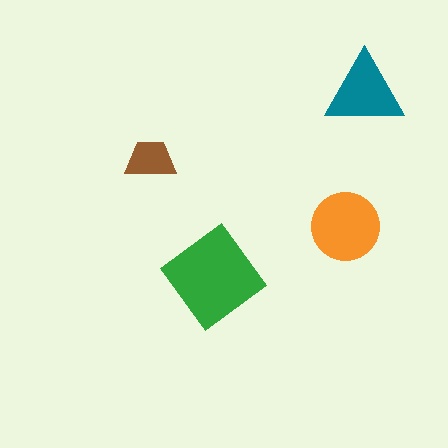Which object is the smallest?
The brown trapezoid.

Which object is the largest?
The green diamond.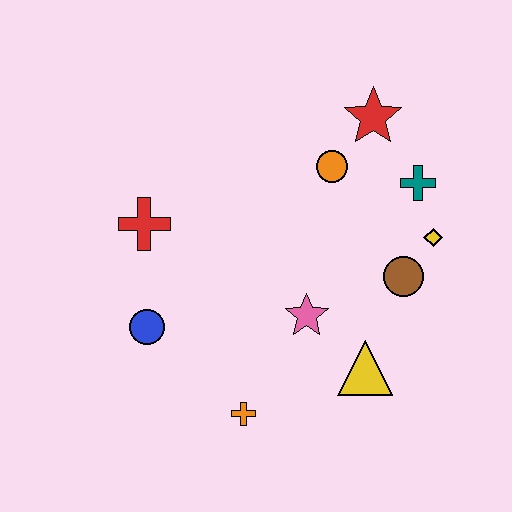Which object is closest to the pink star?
The yellow triangle is closest to the pink star.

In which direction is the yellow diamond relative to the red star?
The yellow diamond is below the red star.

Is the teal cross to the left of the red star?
No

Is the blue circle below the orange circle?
Yes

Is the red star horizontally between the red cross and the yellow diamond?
Yes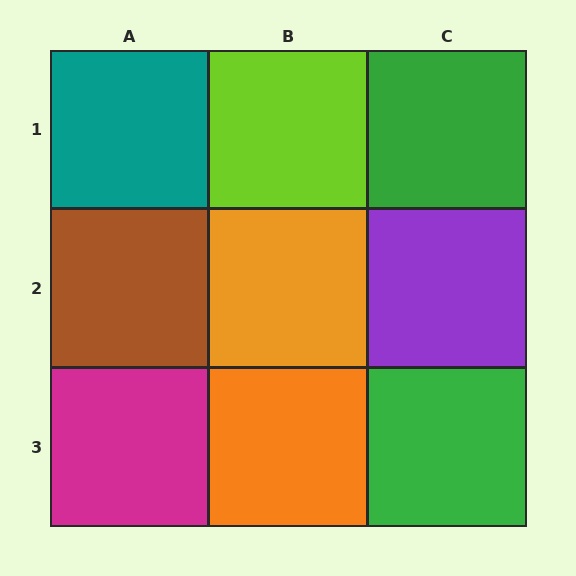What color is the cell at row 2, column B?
Orange.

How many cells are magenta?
1 cell is magenta.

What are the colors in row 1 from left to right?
Teal, lime, green.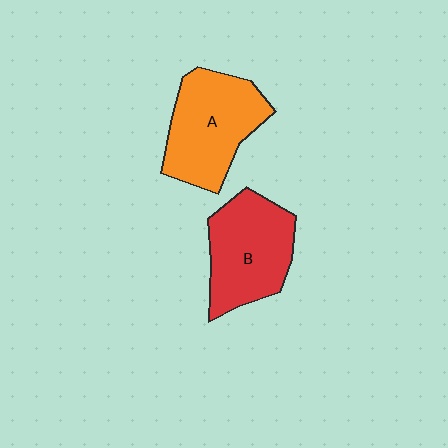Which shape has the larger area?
Shape A (orange).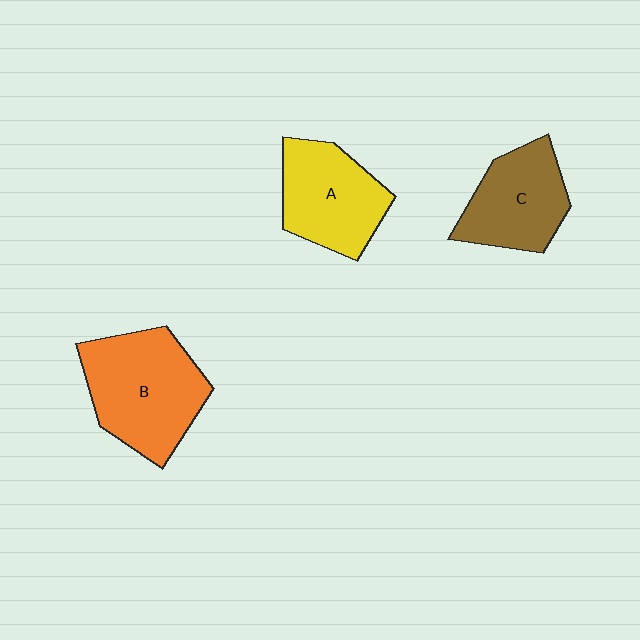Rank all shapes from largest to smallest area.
From largest to smallest: B (orange), A (yellow), C (brown).